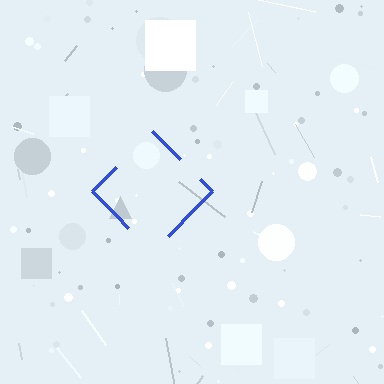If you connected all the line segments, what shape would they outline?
They would outline a diamond.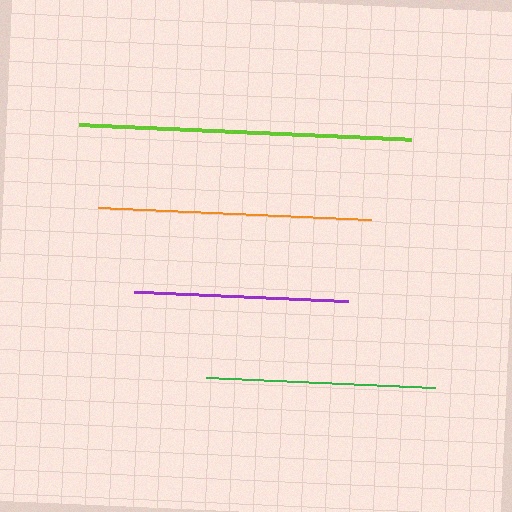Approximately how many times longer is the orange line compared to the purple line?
The orange line is approximately 1.3 times the length of the purple line.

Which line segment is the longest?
The lime line is the longest at approximately 333 pixels.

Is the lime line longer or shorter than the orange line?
The lime line is longer than the orange line.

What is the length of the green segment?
The green segment is approximately 230 pixels long.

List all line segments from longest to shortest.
From longest to shortest: lime, orange, green, purple.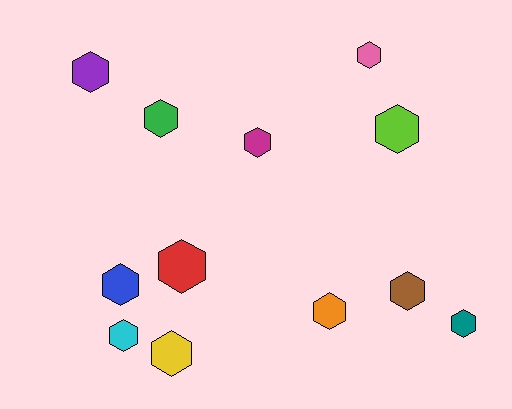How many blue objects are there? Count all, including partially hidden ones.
There is 1 blue object.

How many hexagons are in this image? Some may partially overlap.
There are 12 hexagons.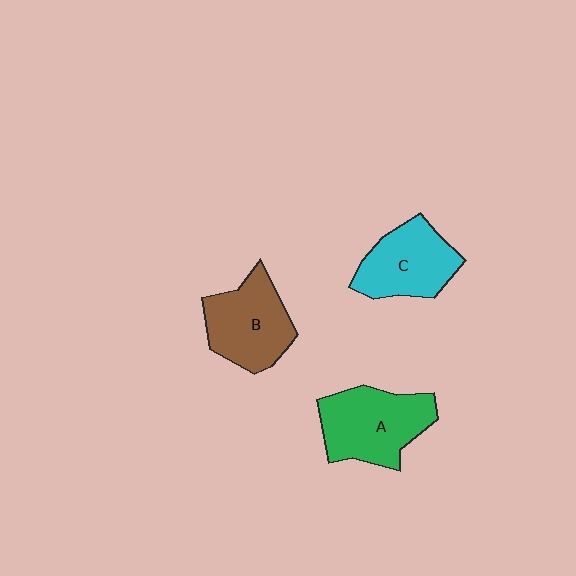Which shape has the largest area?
Shape A (green).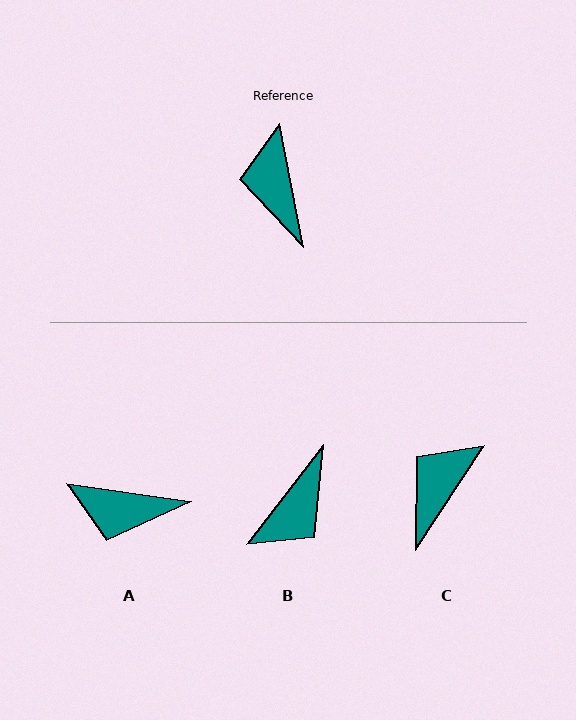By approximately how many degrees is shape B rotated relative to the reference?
Approximately 131 degrees counter-clockwise.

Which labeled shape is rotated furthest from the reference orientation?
B, about 131 degrees away.